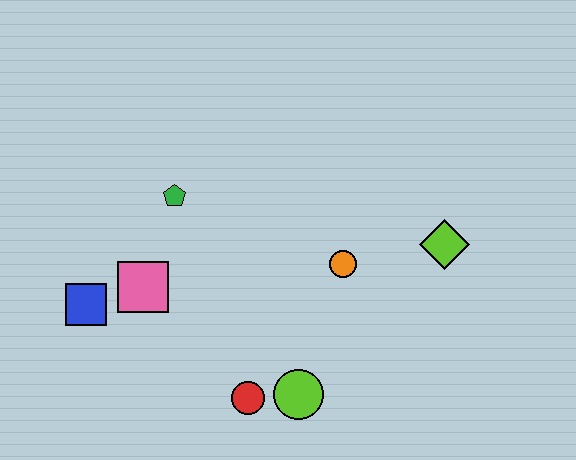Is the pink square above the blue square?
Yes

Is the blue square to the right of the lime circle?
No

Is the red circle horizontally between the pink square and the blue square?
No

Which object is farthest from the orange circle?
The blue square is farthest from the orange circle.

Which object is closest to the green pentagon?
The pink square is closest to the green pentagon.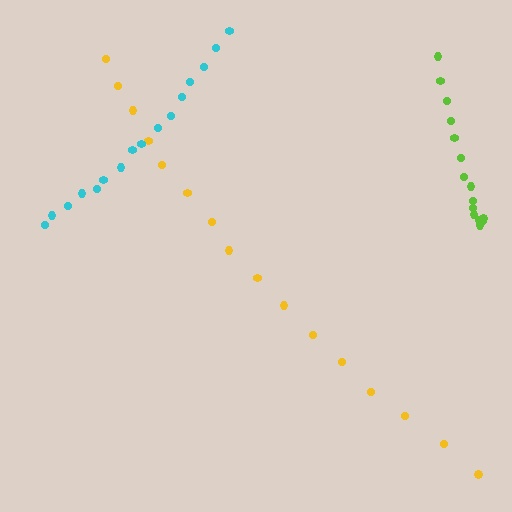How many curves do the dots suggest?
There are 3 distinct paths.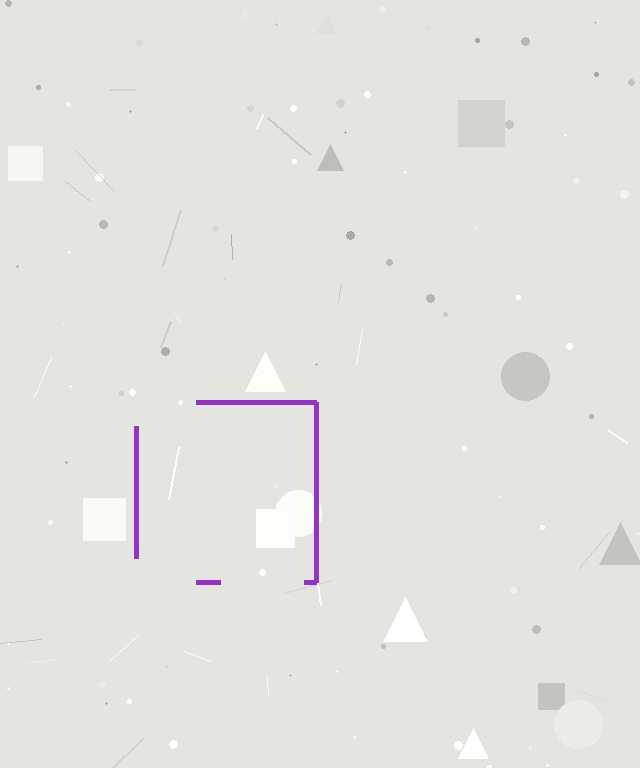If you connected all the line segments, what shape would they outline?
They would outline a square.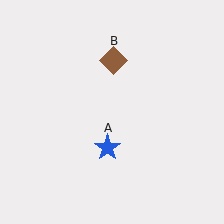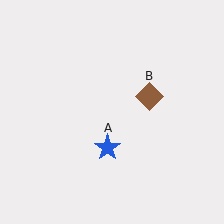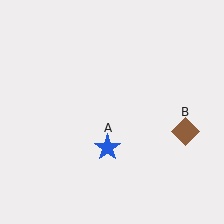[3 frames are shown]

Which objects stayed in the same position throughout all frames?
Blue star (object A) remained stationary.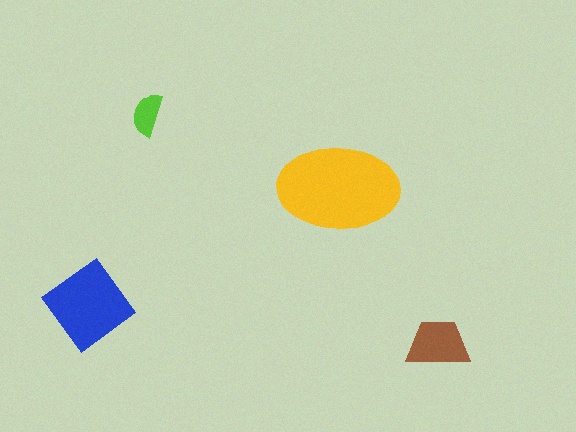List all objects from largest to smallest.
The yellow ellipse, the blue diamond, the brown trapezoid, the lime semicircle.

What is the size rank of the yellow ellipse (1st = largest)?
1st.